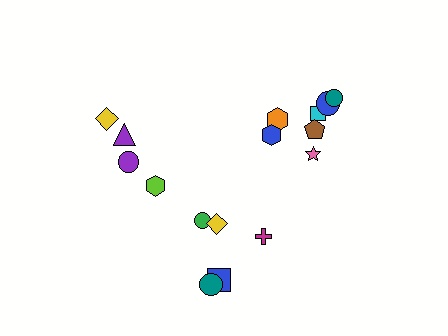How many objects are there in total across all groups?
There are 17 objects.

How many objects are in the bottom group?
There are 5 objects.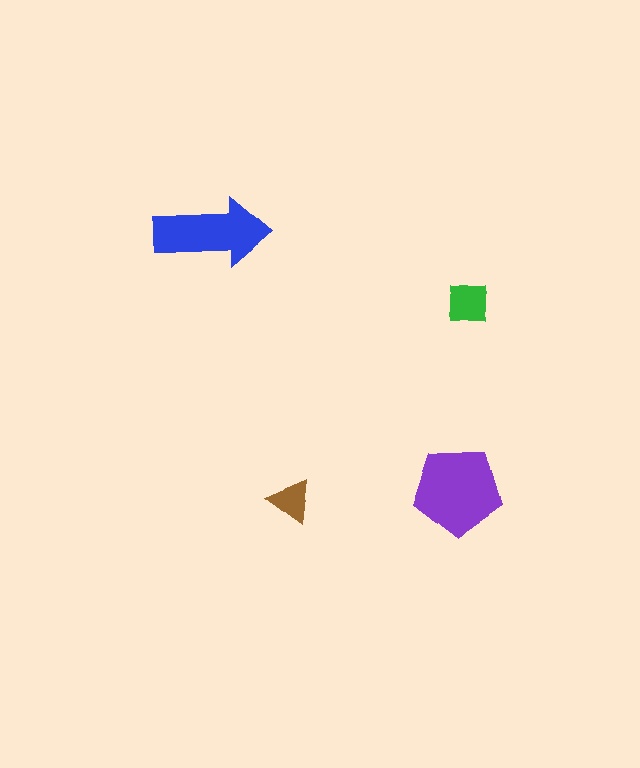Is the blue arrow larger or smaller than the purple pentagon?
Smaller.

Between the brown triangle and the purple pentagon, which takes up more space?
The purple pentagon.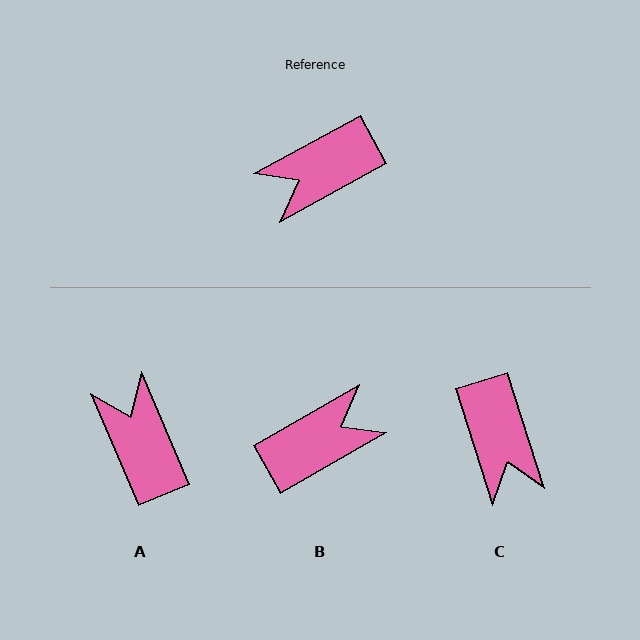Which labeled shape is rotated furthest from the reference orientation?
B, about 179 degrees away.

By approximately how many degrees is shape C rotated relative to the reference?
Approximately 79 degrees counter-clockwise.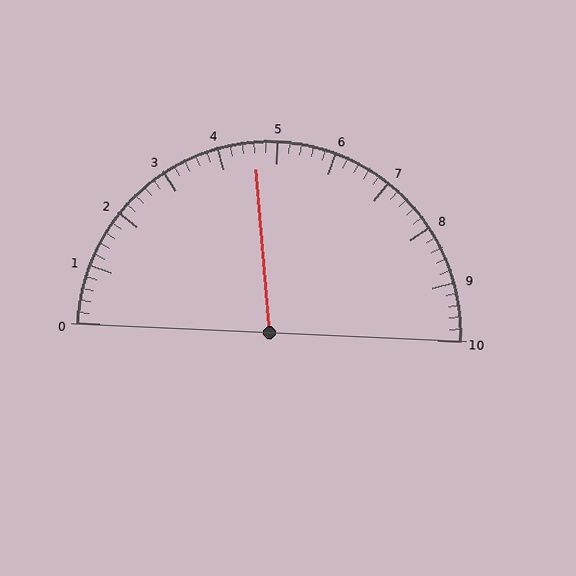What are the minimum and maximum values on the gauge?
The gauge ranges from 0 to 10.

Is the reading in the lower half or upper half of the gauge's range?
The reading is in the lower half of the range (0 to 10).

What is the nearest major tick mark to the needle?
The nearest major tick mark is 5.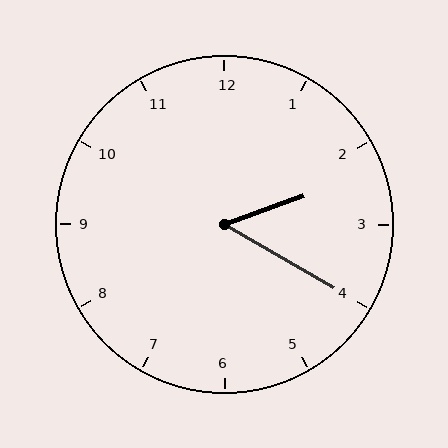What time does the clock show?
2:20.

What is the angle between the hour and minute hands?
Approximately 50 degrees.